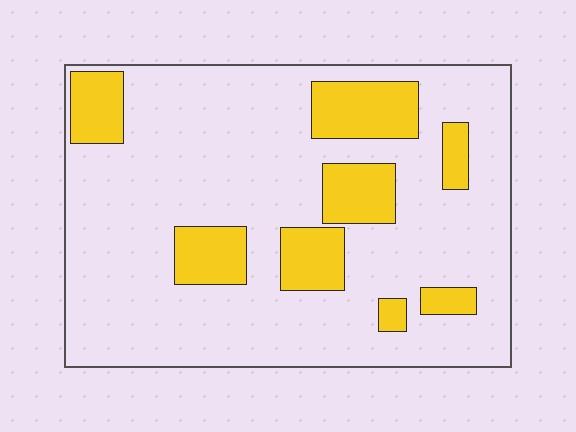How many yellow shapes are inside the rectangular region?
8.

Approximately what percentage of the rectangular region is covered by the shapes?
Approximately 20%.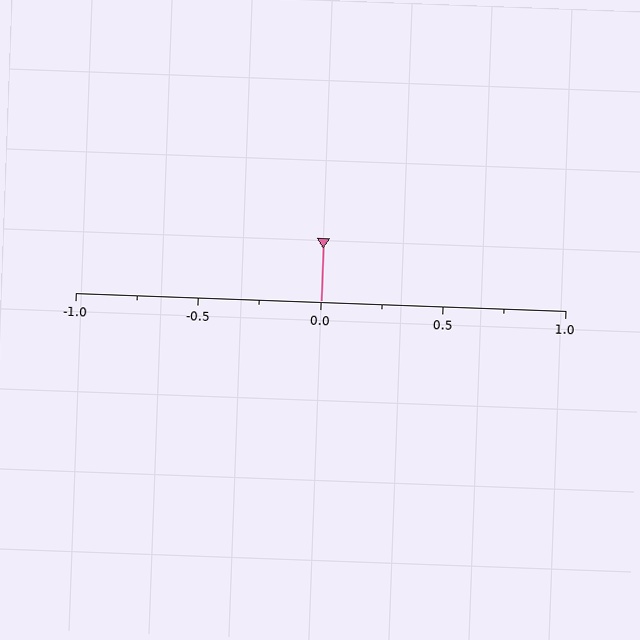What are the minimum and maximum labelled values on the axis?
The axis runs from -1.0 to 1.0.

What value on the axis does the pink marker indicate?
The marker indicates approximately 0.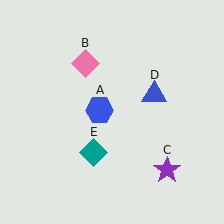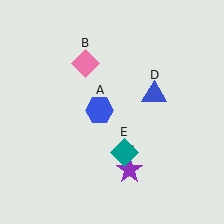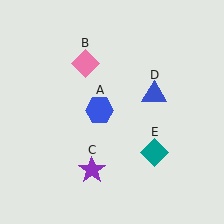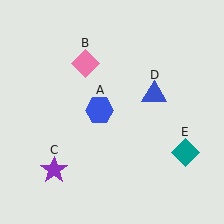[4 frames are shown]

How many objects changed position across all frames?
2 objects changed position: purple star (object C), teal diamond (object E).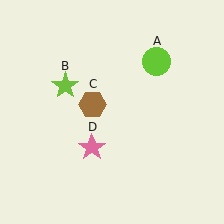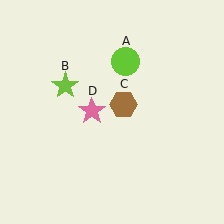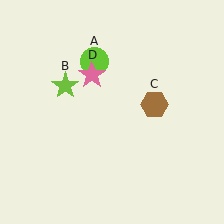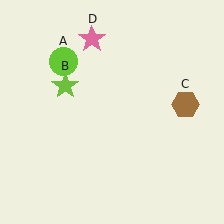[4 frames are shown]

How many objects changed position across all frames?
3 objects changed position: lime circle (object A), brown hexagon (object C), pink star (object D).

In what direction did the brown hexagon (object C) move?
The brown hexagon (object C) moved right.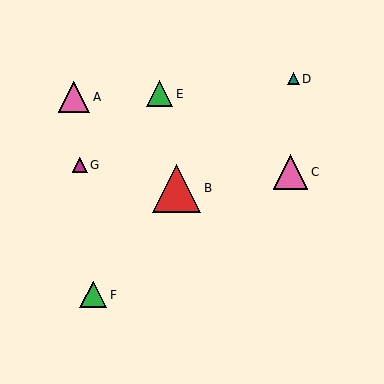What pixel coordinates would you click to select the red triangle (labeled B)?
Click at (177, 188) to select the red triangle B.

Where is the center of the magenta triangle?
The center of the magenta triangle is at (80, 165).